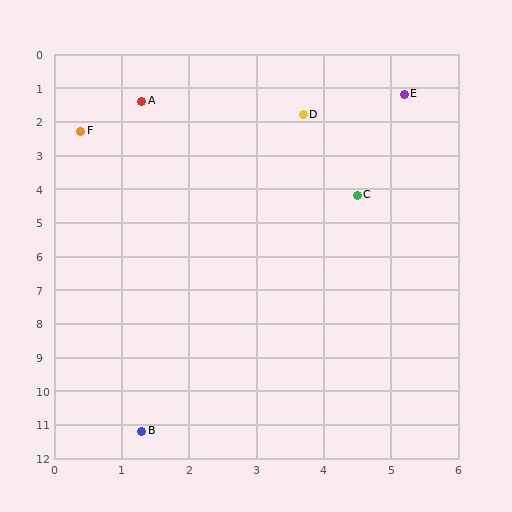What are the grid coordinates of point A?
Point A is at approximately (1.3, 1.4).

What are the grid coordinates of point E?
Point E is at approximately (5.2, 1.2).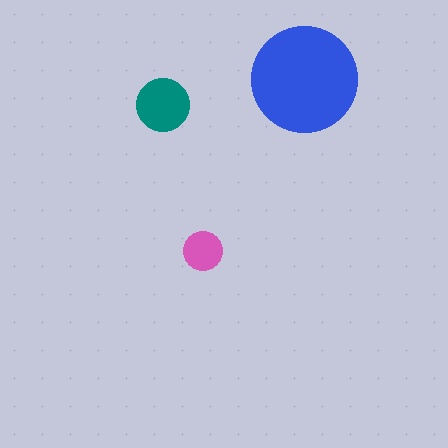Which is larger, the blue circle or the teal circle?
The blue one.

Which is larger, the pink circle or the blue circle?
The blue one.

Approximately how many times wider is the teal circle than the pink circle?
About 1.5 times wider.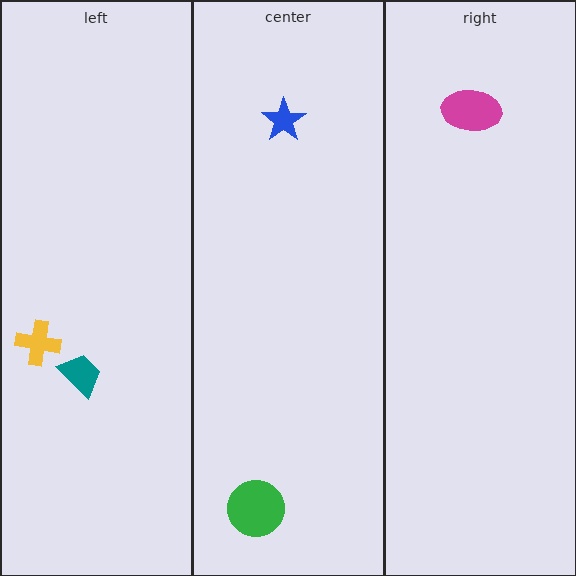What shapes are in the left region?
The teal trapezoid, the yellow cross.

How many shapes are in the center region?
2.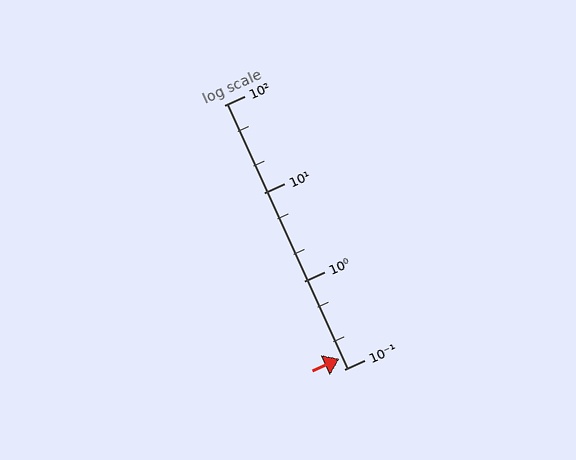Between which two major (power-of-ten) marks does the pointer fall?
The pointer is between 0.1 and 1.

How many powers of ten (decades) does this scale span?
The scale spans 3 decades, from 0.1 to 100.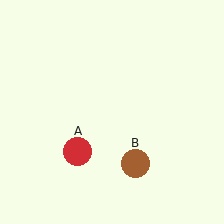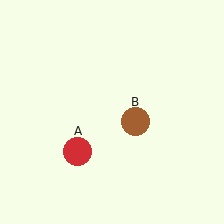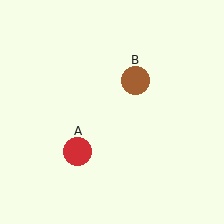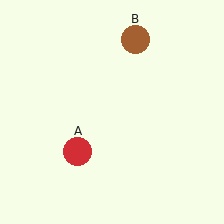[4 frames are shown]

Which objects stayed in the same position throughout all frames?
Red circle (object A) remained stationary.